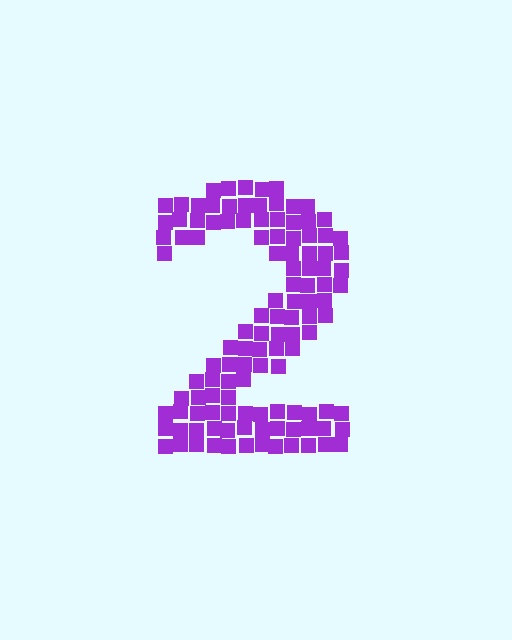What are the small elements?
The small elements are squares.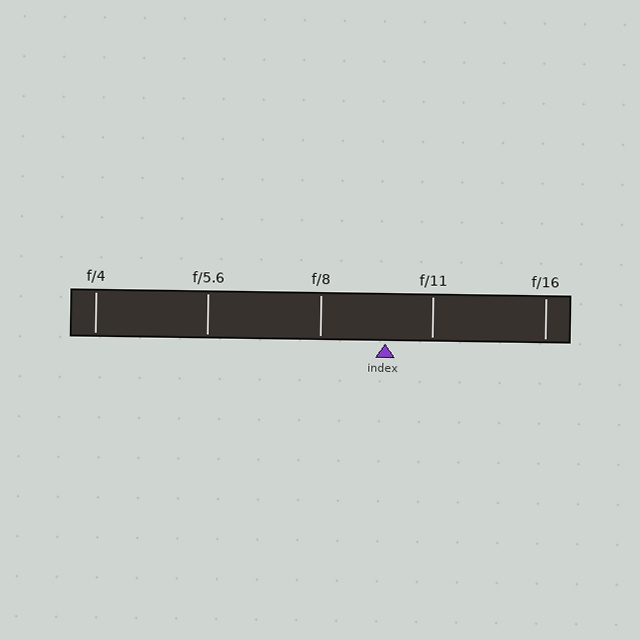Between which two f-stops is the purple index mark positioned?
The index mark is between f/8 and f/11.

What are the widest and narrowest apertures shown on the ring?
The widest aperture shown is f/4 and the narrowest is f/16.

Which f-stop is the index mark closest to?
The index mark is closest to f/11.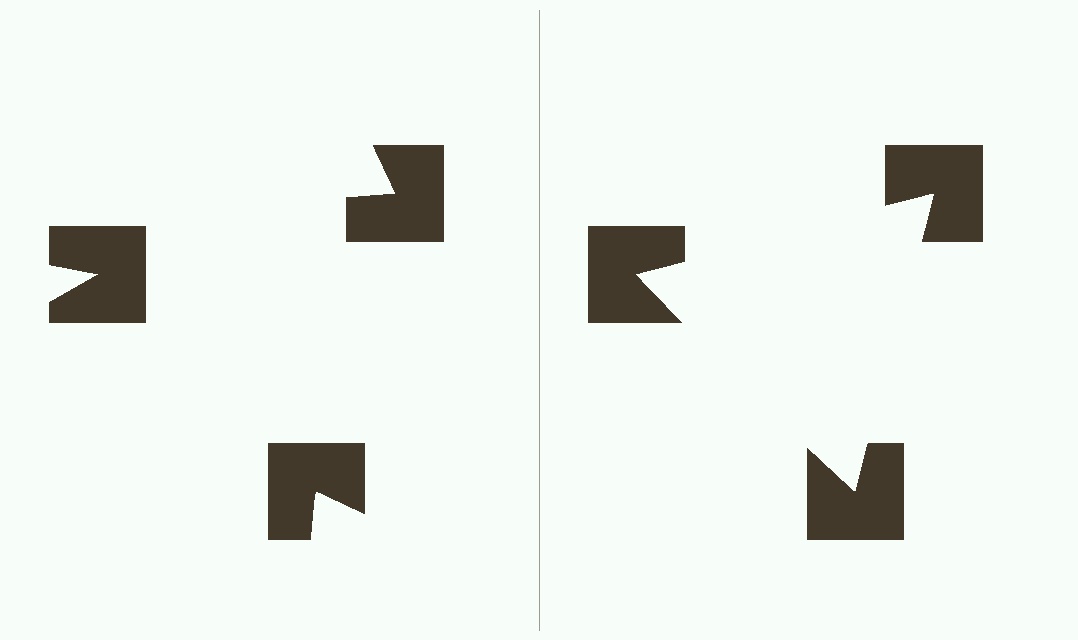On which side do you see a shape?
An illusory triangle appears on the right side. On the left side the wedge cuts are rotated, so no coherent shape forms.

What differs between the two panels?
The notched squares are positioned identically on both sides; only the wedge orientations differ. On the right they align to a triangle; on the left they are misaligned.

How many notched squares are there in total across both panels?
6 — 3 on each side.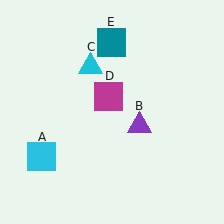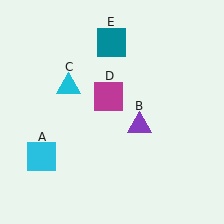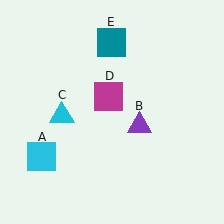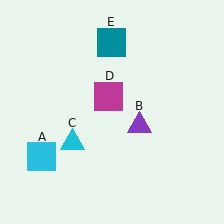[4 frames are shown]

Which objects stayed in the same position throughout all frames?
Cyan square (object A) and purple triangle (object B) and magenta square (object D) and teal square (object E) remained stationary.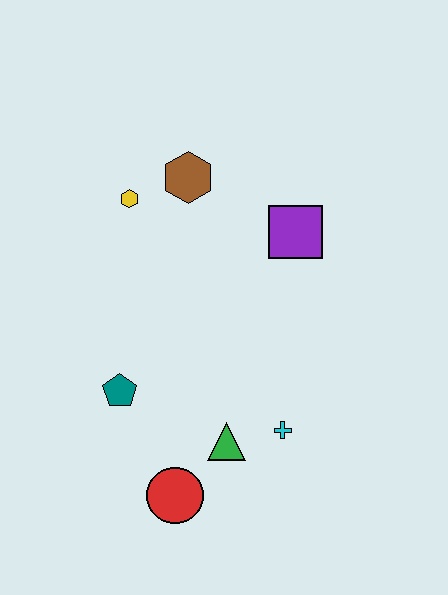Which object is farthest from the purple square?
The red circle is farthest from the purple square.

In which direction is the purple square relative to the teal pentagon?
The purple square is to the right of the teal pentagon.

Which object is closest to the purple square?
The brown hexagon is closest to the purple square.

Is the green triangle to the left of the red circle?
No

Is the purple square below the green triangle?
No